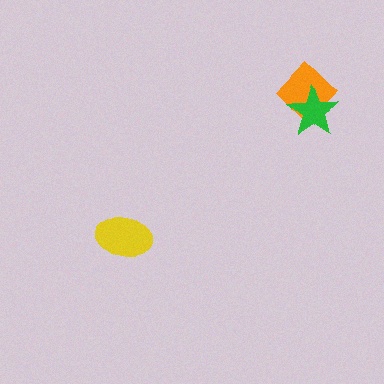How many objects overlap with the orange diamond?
1 object overlaps with the orange diamond.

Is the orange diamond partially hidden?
Yes, it is partially covered by another shape.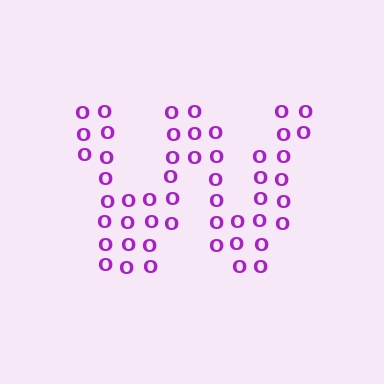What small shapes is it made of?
It is made of small letter O's.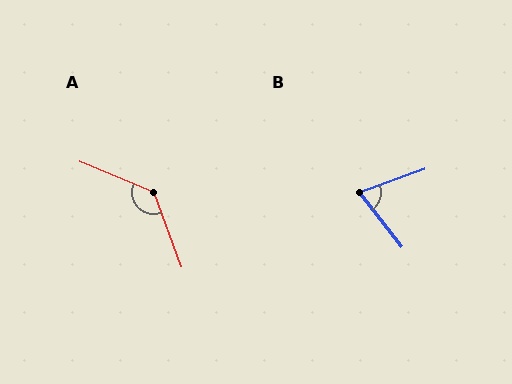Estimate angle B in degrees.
Approximately 72 degrees.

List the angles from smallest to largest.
B (72°), A (132°).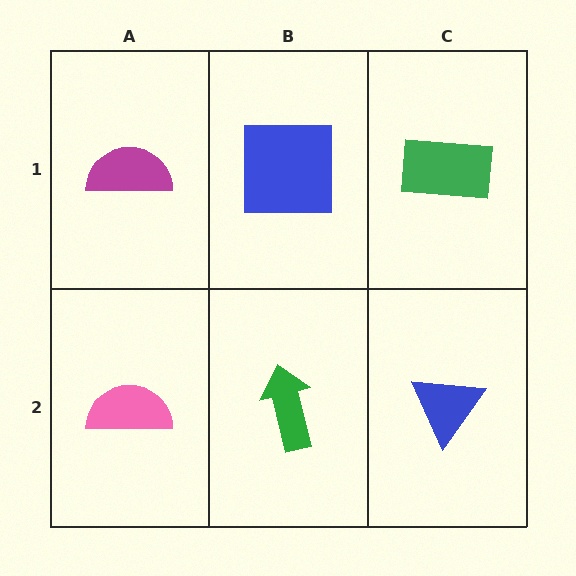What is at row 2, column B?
A green arrow.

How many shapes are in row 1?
3 shapes.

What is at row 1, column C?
A green rectangle.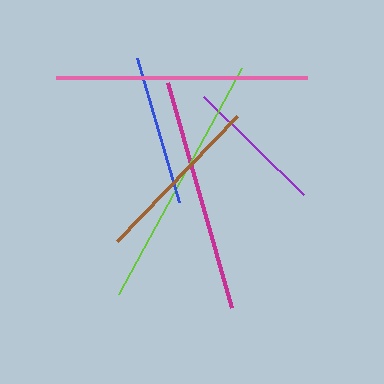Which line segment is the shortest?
The purple line is the shortest at approximately 140 pixels.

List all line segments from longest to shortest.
From longest to shortest: lime, pink, magenta, brown, blue, purple.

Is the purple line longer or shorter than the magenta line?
The magenta line is longer than the purple line.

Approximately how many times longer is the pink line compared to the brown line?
The pink line is approximately 1.5 times the length of the brown line.